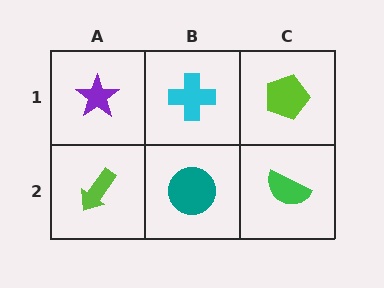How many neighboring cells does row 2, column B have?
3.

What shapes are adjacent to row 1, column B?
A teal circle (row 2, column B), a purple star (row 1, column A), a lime pentagon (row 1, column C).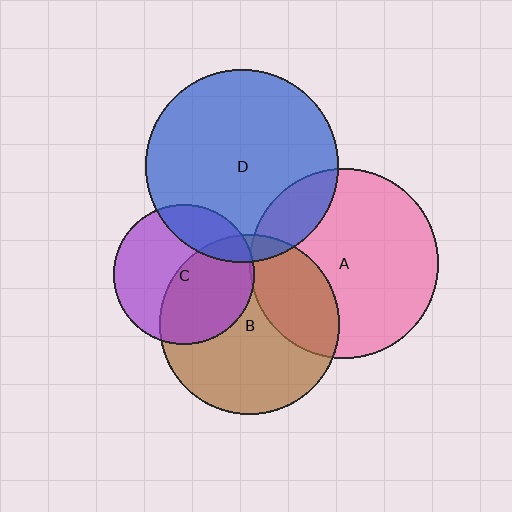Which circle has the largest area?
Circle D (blue).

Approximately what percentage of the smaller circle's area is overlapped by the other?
Approximately 15%.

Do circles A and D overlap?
Yes.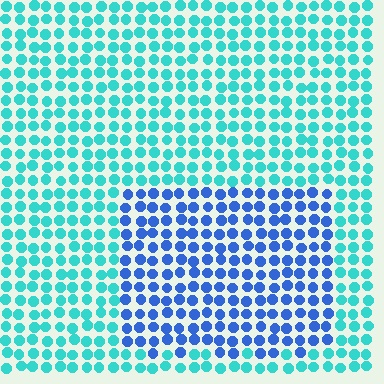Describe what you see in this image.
The image is filled with small cyan elements in a uniform arrangement. A rectangle-shaped region is visible where the elements are tinted to a slightly different hue, forming a subtle color boundary.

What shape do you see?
I see a rectangle.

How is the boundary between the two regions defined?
The boundary is defined purely by a slight shift in hue (about 45 degrees). Spacing, size, and orientation are identical on both sides.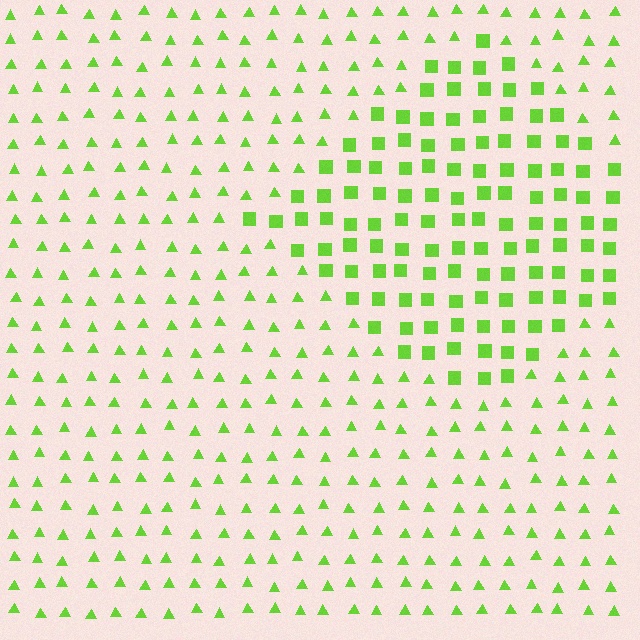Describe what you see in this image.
The image is filled with small lime elements arranged in a uniform grid. A diamond-shaped region contains squares, while the surrounding area contains triangles. The boundary is defined purely by the change in element shape.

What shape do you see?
I see a diamond.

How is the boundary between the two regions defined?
The boundary is defined by a change in element shape: squares inside vs. triangles outside. All elements share the same color and spacing.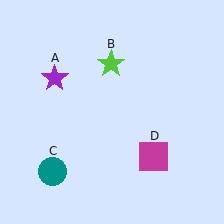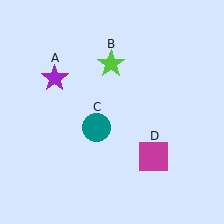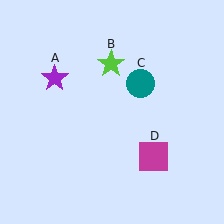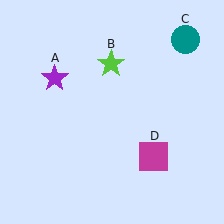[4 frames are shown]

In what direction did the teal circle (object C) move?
The teal circle (object C) moved up and to the right.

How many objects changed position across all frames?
1 object changed position: teal circle (object C).